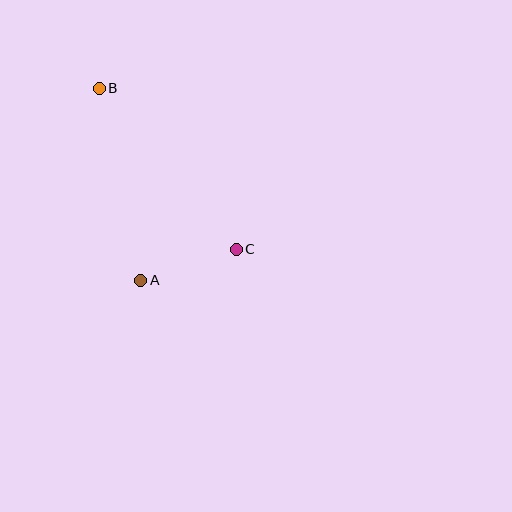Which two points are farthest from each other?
Points B and C are farthest from each other.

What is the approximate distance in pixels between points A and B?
The distance between A and B is approximately 196 pixels.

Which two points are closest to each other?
Points A and C are closest to each other.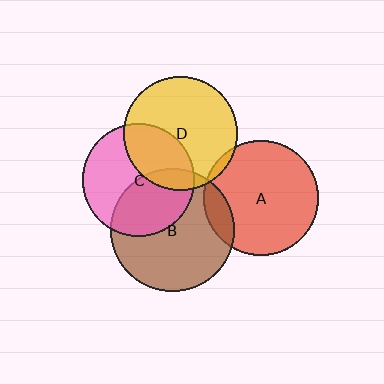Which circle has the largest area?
Circle B (brown).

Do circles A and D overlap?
Yes.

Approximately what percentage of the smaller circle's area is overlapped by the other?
Approximately 5%.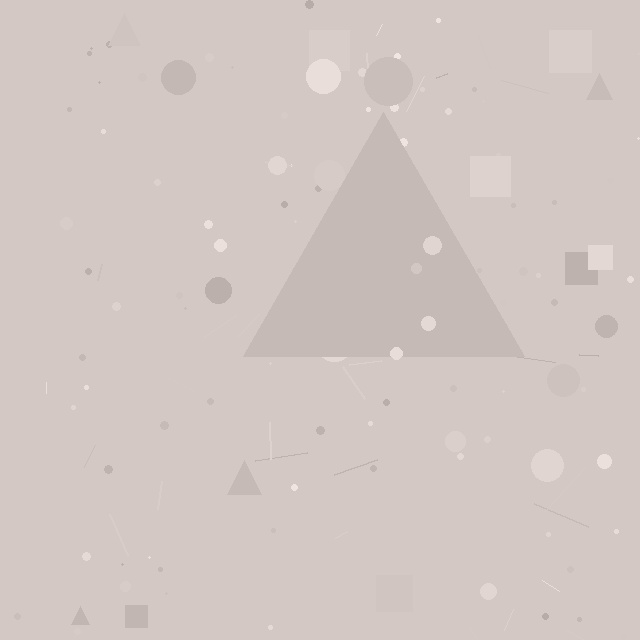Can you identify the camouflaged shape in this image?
The camouflaged shape is a triangle.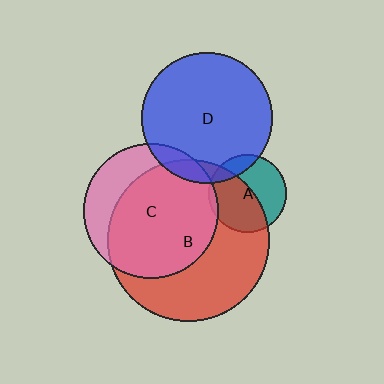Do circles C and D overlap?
Yes.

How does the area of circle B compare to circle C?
Approximately 1.4 times.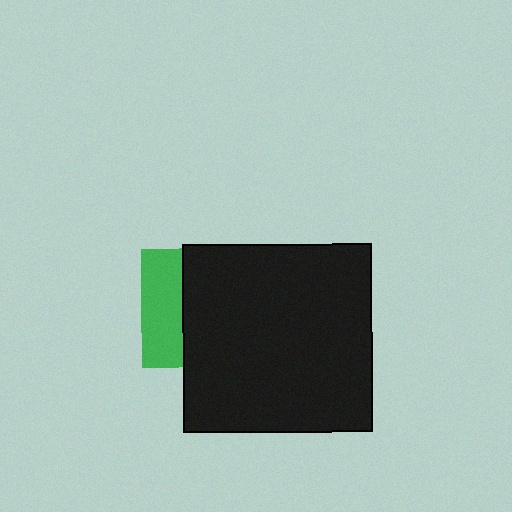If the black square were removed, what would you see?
You would see the complete green square.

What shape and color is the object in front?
The object in front is a black square.